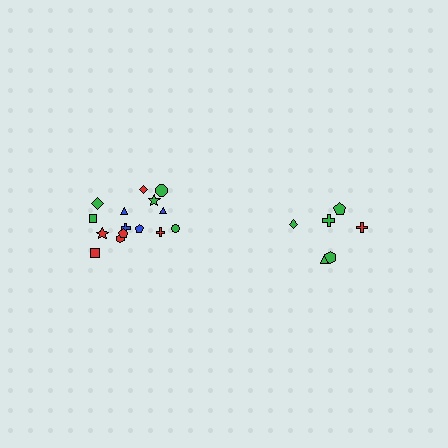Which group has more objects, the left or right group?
The left group.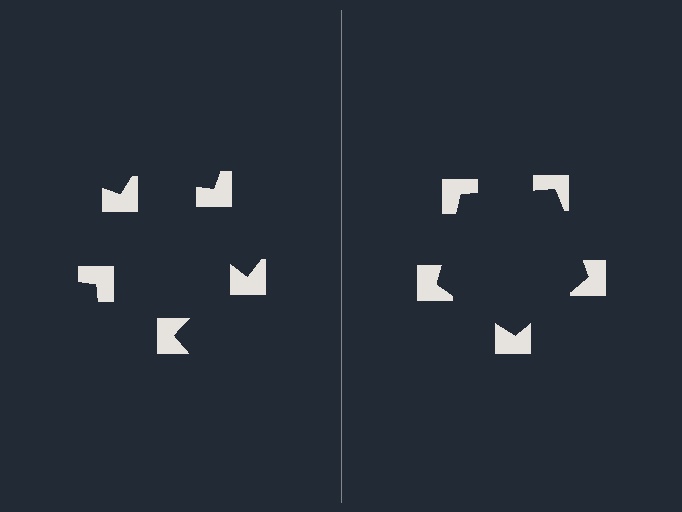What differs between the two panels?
The notched squares are positioned identically on both sides; only the wedge orientations differ. On the right they align to a pentagon; on the left they are misaligned.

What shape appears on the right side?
An illusory pentagon.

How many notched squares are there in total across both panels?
10 — 5 on each side.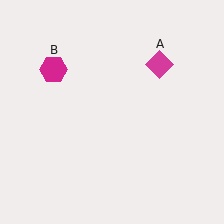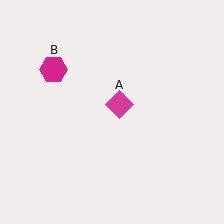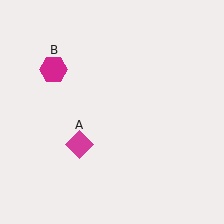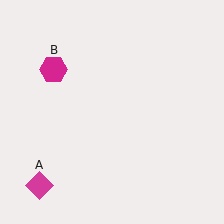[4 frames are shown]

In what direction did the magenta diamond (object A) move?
The magenta diamond (object A) moved down and to the left.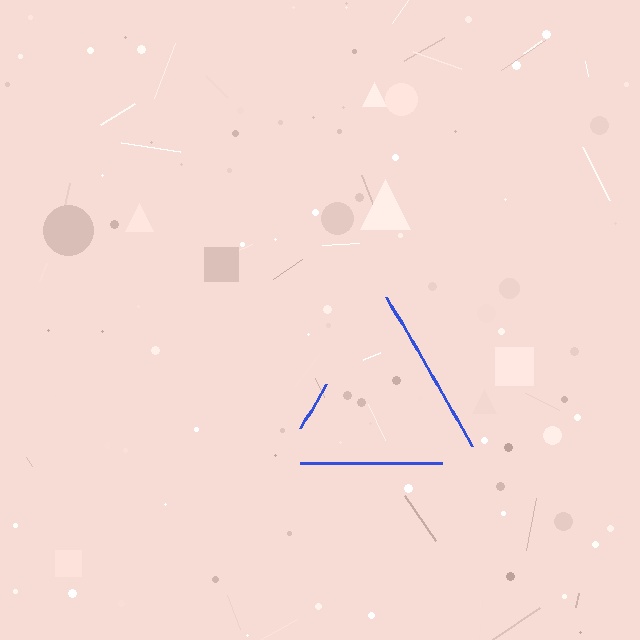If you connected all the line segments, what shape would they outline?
They would outline a triangle.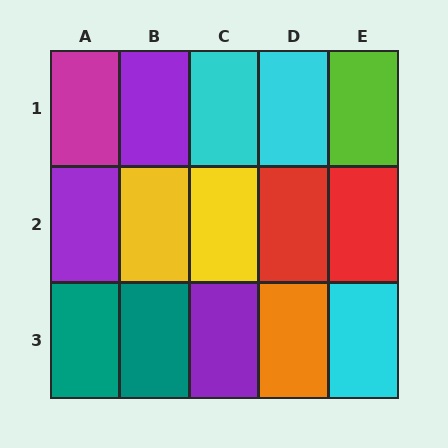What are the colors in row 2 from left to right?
Purple, yellow, yellow, red, red.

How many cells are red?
2 cells are red.